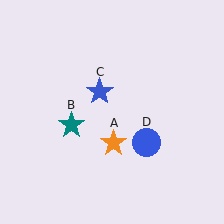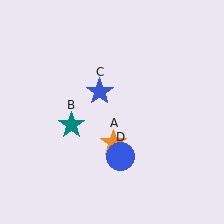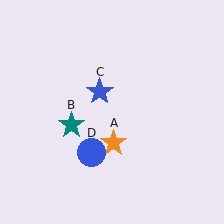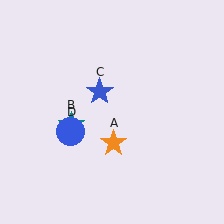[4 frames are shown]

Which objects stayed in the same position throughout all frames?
Orange star (object A) and teal star (object B) and blue star (object C) remained stationary.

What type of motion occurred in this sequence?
The blue circle (object D) rotated clockwise around the center of the scene.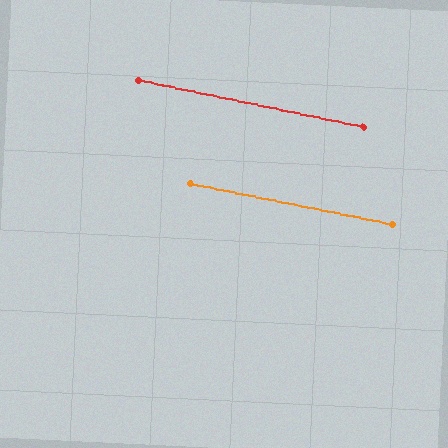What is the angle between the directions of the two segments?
Approximately 0 degrees.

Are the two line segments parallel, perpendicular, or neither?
Parallel — their directions differ by only 0.4°.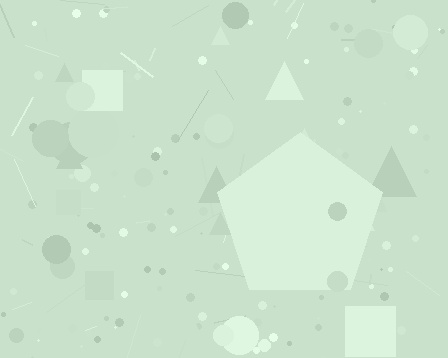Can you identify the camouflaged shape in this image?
The camouflaged shape is a pentagon.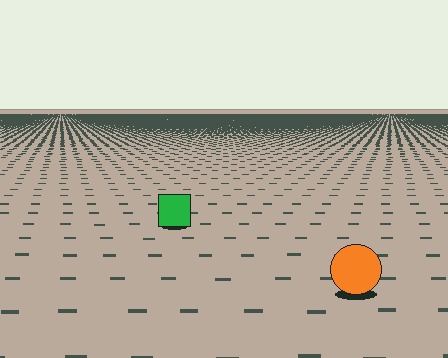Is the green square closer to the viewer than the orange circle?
No. The orange circle is closer — you can tell from the texture gradient: the ground texture is coarser near it.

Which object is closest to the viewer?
The orange circle is closest. The texture marks near it are larger and more spread out.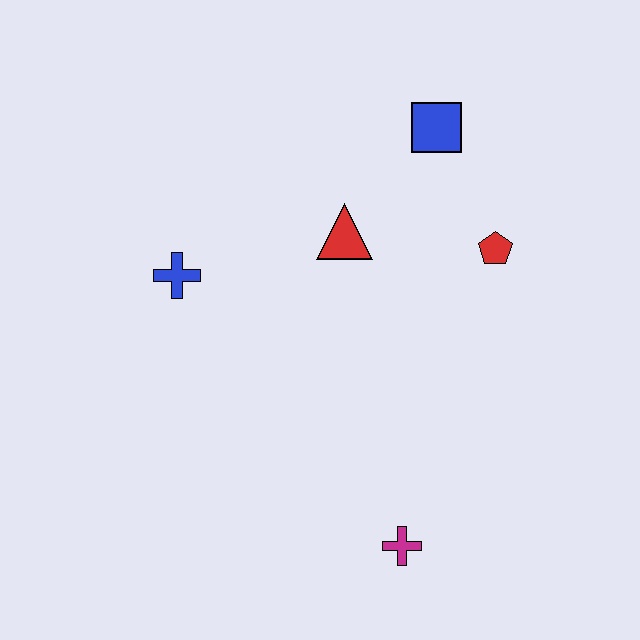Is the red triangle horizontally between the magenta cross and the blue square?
No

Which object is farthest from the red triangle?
The magenta cross is farthest from the red triangle.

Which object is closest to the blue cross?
The red triangle is closest to the blue cross.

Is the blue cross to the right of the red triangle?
No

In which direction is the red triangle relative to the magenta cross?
The red triangle is above the magenta cross.